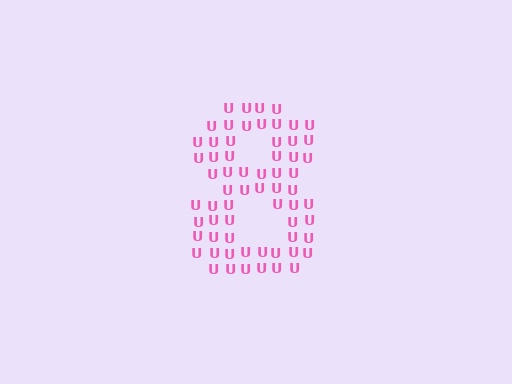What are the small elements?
The small elements are letter U's.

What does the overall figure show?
The overall figure shows the digit 8.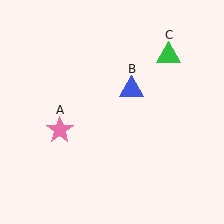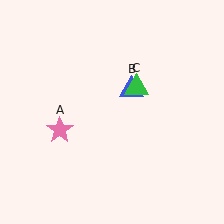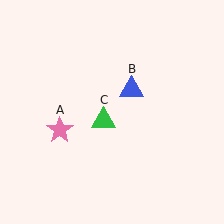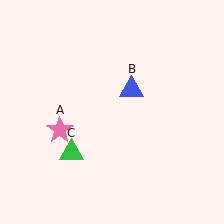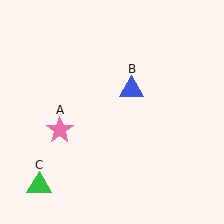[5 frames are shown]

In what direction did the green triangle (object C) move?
The green triangle (object C) moved down and to the left.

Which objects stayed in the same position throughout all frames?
Pink star (object A) and blue triangle (object B) remained stationary.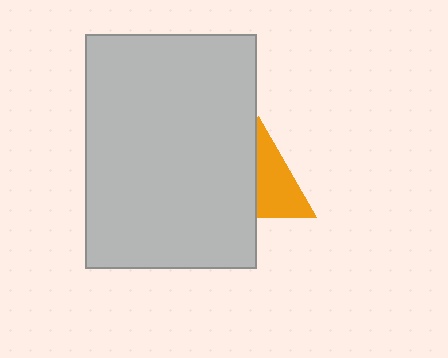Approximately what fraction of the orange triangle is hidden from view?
Roughly 48% of the orange triangle is hidden behind the light gray rectangle.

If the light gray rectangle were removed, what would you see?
You would see the complete orange triangle.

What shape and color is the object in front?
The object in front is a light gray rectangle.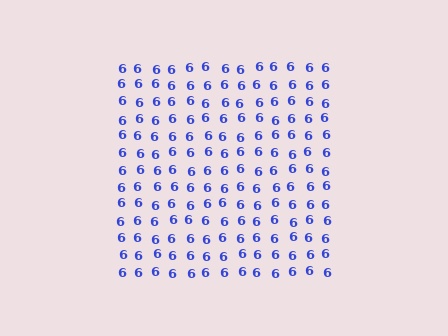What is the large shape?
The large shape is a square.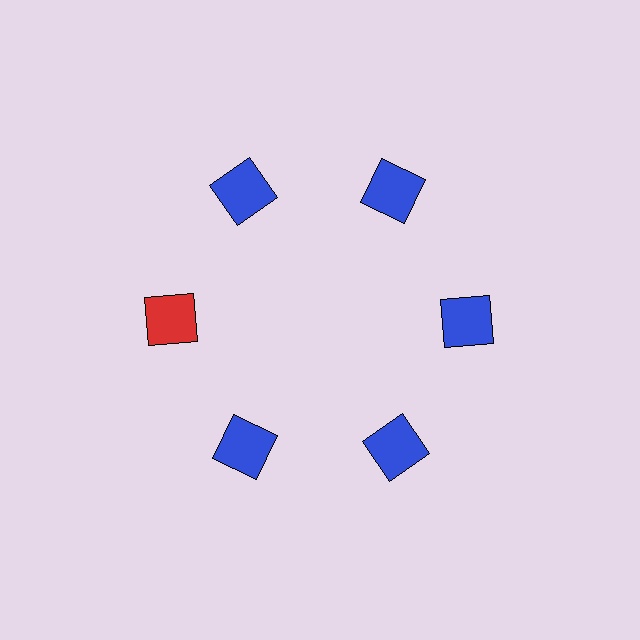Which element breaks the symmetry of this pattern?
The red square at roughly the 9 o'clock position breaks the symmetry. All other shapes are blue squares.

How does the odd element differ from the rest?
It has a different color: red instead of blue.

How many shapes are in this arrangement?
There are 6 shapes arranged in a ring pattern.